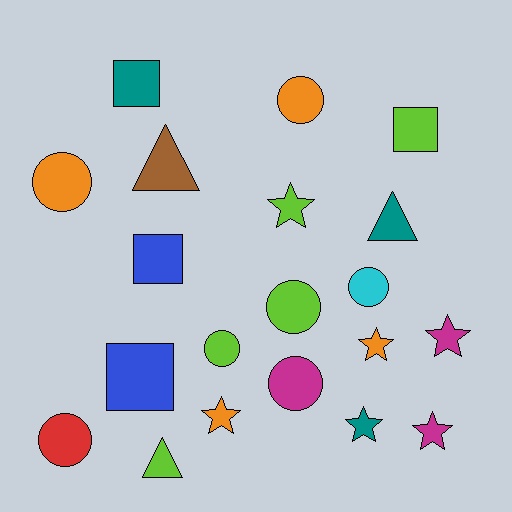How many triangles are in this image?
There are 3 triangles.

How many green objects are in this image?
There are no green objects.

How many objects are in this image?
There are 20 objects.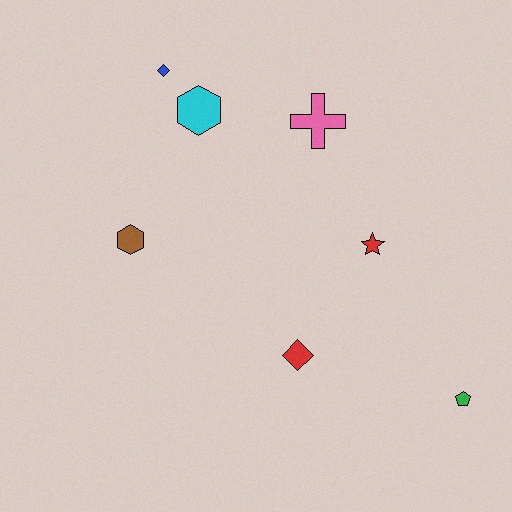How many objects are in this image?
There are 7 objects.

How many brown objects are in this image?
There is 1 brown object.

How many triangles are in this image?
There are no triangles.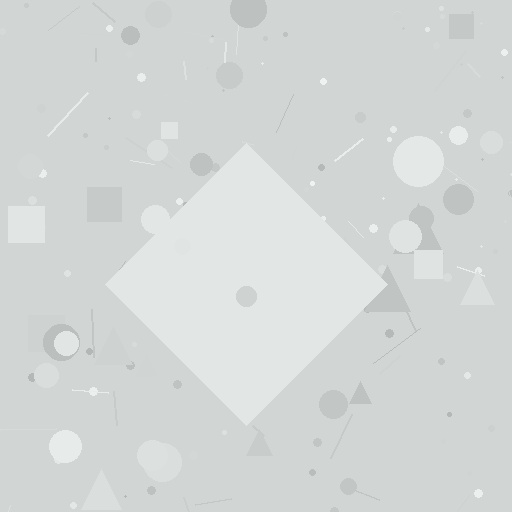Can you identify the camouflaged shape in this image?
The camouflaged shape is a diamond.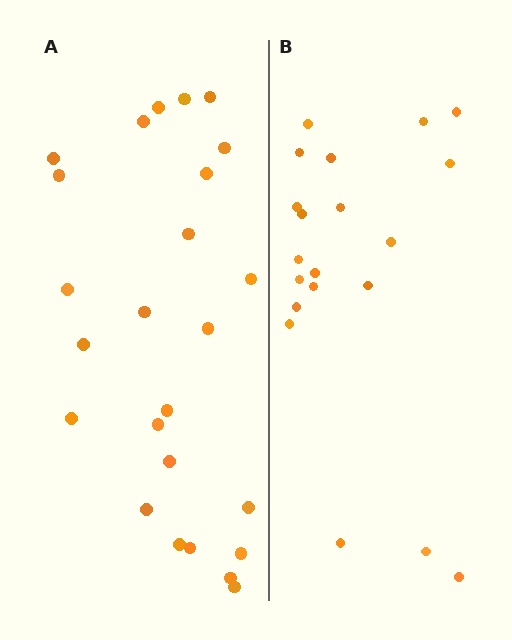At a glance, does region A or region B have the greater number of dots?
Region A (the left region) has more dots.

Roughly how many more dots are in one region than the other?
Region A has about 5 more dots than region B.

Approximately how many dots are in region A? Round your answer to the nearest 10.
About 20 dots. (The exact count is 25, which rounds to 20.)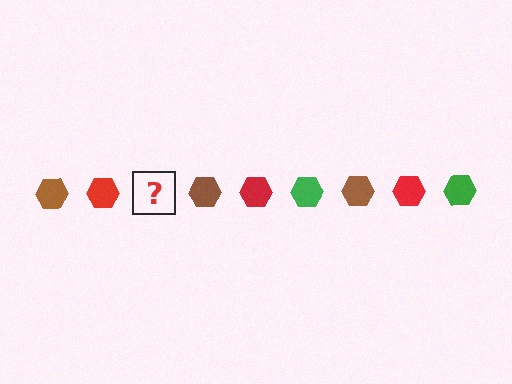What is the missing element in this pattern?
The missing element is a green hexagon.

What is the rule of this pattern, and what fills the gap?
The rule is that the pattern cycles through brown, red, green hexagons. The gap should be filled with a green hexagon.